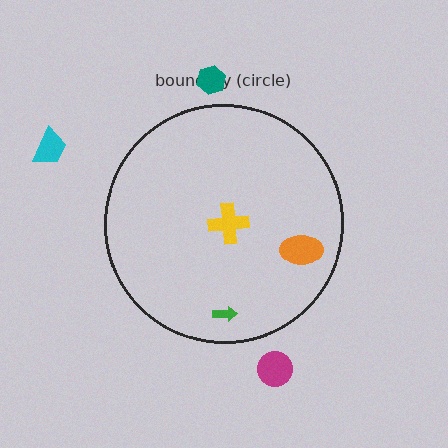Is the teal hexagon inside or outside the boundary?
Outside.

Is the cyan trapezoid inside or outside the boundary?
Outside.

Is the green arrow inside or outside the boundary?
Inside.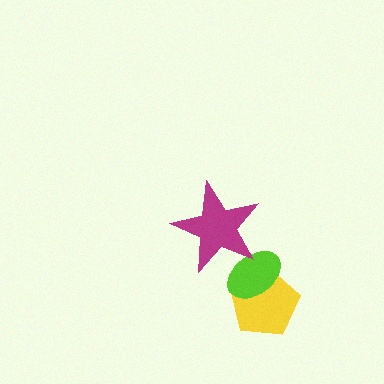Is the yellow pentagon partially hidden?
Yes, it is partially covered by another shape.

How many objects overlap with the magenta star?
1 object overlaps with the magenta star.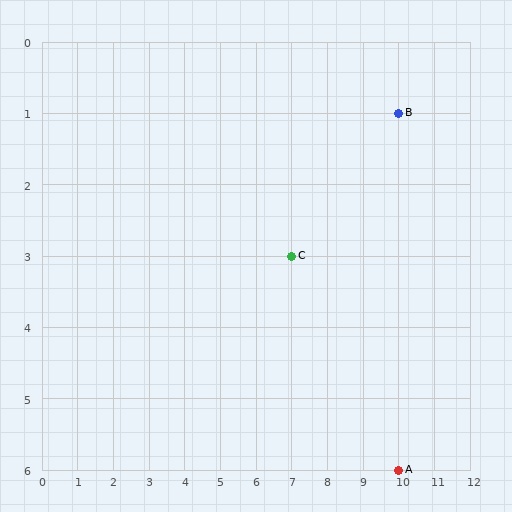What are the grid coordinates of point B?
Point B is at grid coordinates (10, 1).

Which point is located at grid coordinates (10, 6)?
Point A is at (10, 6).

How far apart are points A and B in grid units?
Points A and B are 5 rows apart.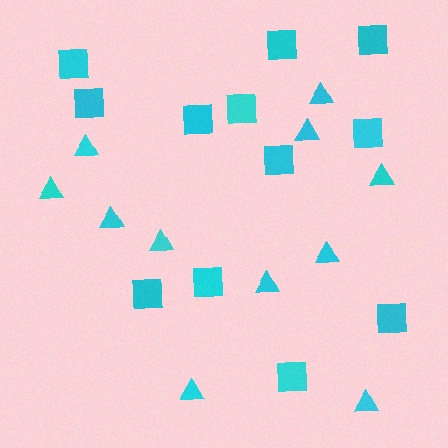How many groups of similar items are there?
There are 2 groups: one group of squares (12) and one group of triangles (11).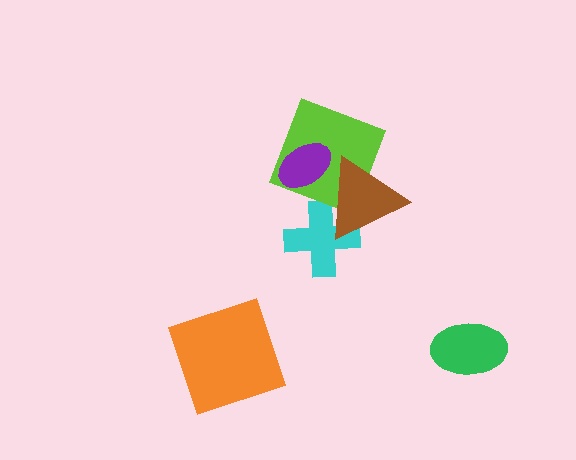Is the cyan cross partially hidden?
Yes, it is partially covered by another shape.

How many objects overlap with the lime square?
2 objects overlap with the lime square.